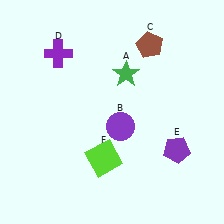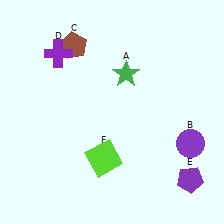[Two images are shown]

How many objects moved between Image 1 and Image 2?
3 objects moved between the two images.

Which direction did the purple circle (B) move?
The purple circle (B) moved right.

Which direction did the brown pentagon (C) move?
The brown pentagon (C) moved left.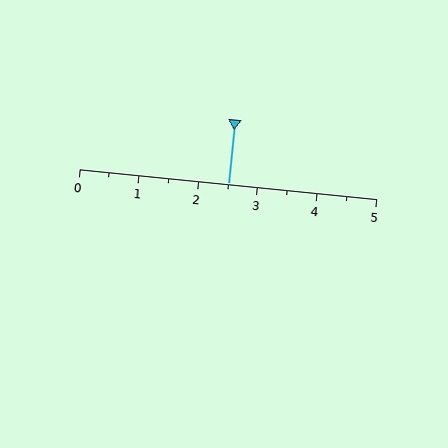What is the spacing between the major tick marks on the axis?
The major ticks are spaced 1 apart.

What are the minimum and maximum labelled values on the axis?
The axis runs from 0 to 5.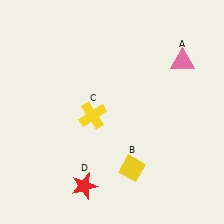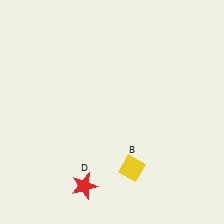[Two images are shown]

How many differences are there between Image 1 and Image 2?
There are 2 differences between the two images.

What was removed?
The yellow cross (C), the pink triangle (A) were removed in Image 2.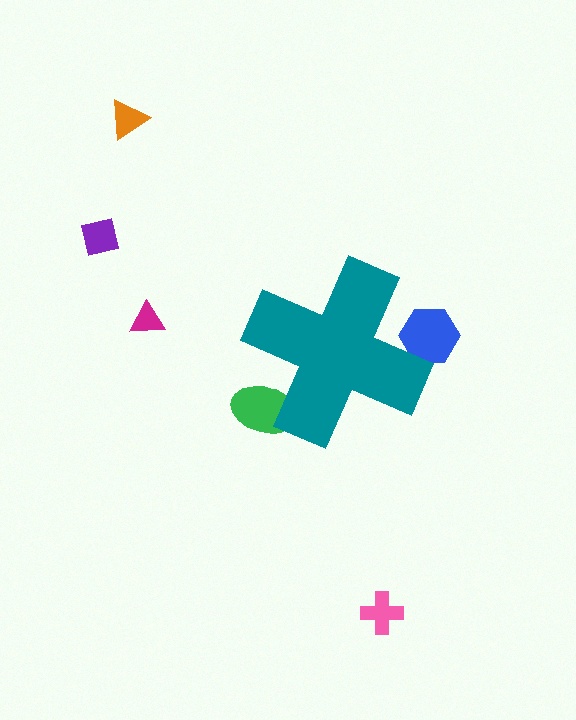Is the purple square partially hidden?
No, the purple square is fully visible.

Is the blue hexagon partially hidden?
Yes, the blue hexagon is partially hidden behind the teal cross.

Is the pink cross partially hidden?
No, the pink cross is fully visible.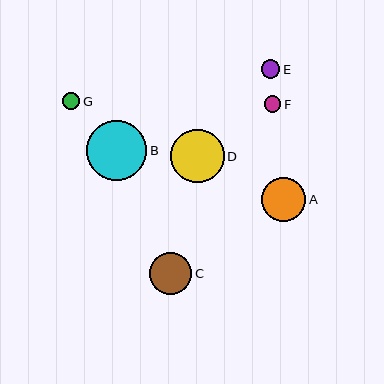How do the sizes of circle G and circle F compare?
Circle G and circle F are approximately the same size.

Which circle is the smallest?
Circle F is the smallest with a size of approximately 17 pixels.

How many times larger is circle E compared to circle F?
Circle E is approximately 1.1 times the size of circle F.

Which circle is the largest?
Circle B is the largest with a size of approximately 60 pixels.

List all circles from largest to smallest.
From largest to smallest: B, D, A, C, E, G, F.